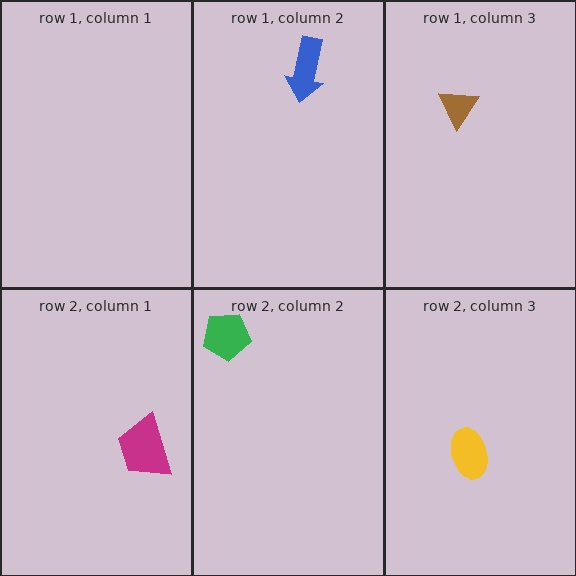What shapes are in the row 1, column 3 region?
The brown triangle.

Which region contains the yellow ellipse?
The row 2, column 3 region.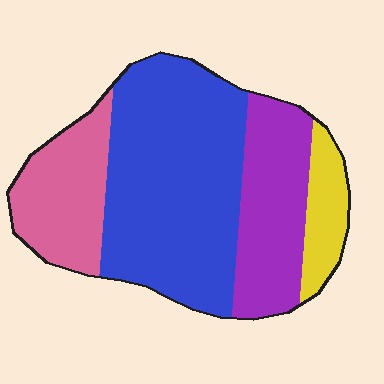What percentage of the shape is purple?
Purple takes up about one fifth (1/5) of the shape.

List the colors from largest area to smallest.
From largest to smallest: blue, purple, pink, yellow.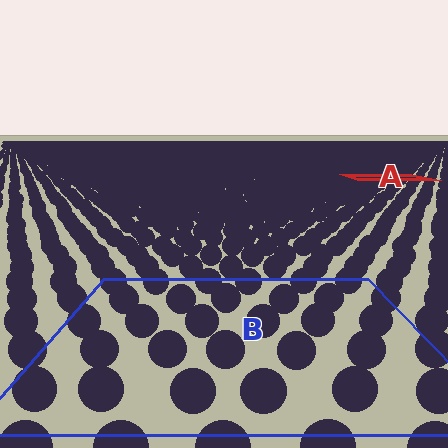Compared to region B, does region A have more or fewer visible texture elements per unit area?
Region A has more texture elements per unit area — they are packed more densely because it is farther away.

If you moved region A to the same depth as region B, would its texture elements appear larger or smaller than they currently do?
They would appear larger. At a closer depth, the same texture elements are projected at a bigger on-screen size.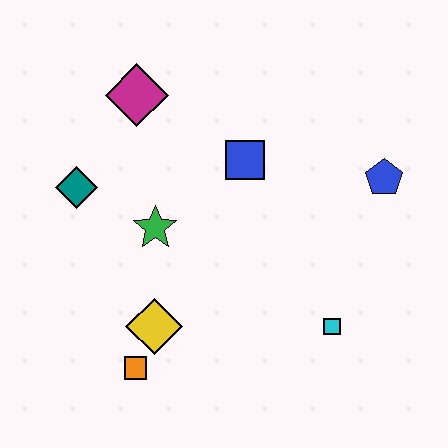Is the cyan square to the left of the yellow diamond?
No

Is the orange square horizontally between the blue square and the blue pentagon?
No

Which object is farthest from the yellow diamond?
The blue pentagon is farthest from the yellow diamond.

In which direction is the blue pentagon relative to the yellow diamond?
The blue pentagon is to the right of the yellow diamond.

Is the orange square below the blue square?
Yes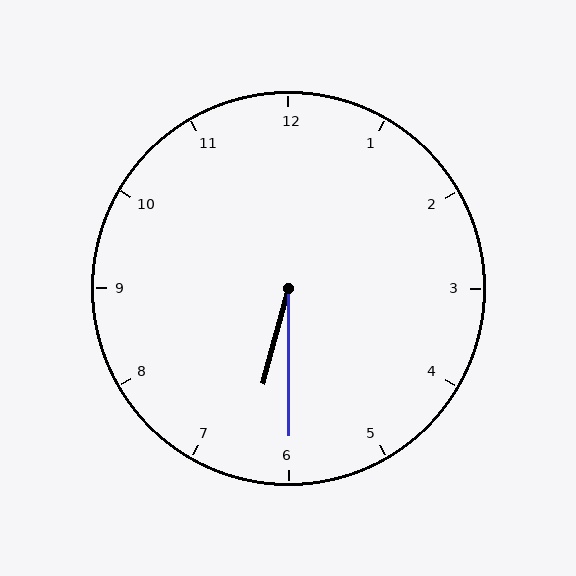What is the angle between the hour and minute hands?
Approximately 15 degrees.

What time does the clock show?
6:30.